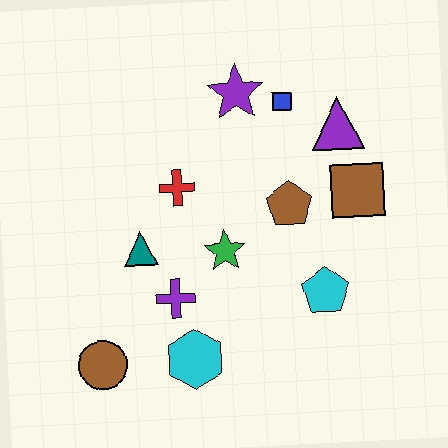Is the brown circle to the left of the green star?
Yes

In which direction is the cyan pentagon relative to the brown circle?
The cyan pentagon is to the right of the brown circle.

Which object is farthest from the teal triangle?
The purple triangle is farthest from the teal triangle.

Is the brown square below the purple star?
Yes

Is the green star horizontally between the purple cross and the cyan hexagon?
No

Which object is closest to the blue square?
The purple star is closest to the blue square.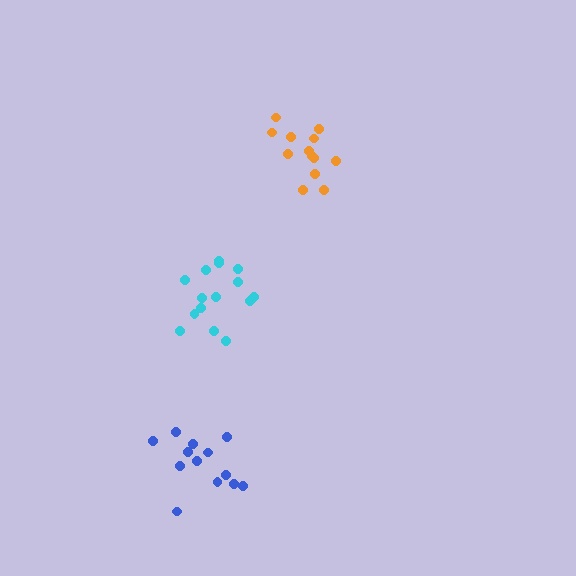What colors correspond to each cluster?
The clusters are colored: cyan, blue, orange.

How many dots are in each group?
Group 1: 15 dots, Group 2: 13 dots, Group 3: 13 dots (41 total).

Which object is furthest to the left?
The blue cluster is leftmost.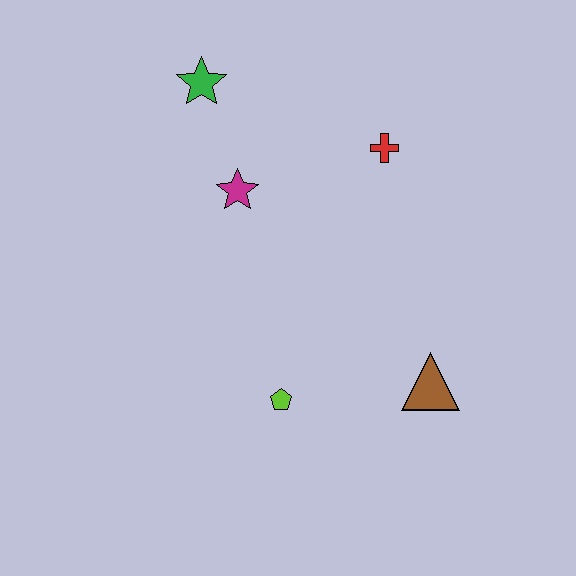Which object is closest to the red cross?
The magenta star is closest to the red cross.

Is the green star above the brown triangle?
Yes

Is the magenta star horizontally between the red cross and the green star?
Yes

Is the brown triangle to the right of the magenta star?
Yes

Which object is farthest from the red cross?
The lime pentagon is farthest from the red cross.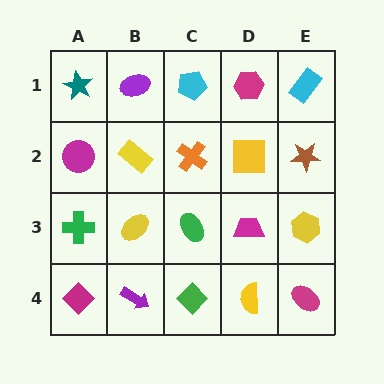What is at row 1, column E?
A cyan rectangle.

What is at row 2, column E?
A brown star.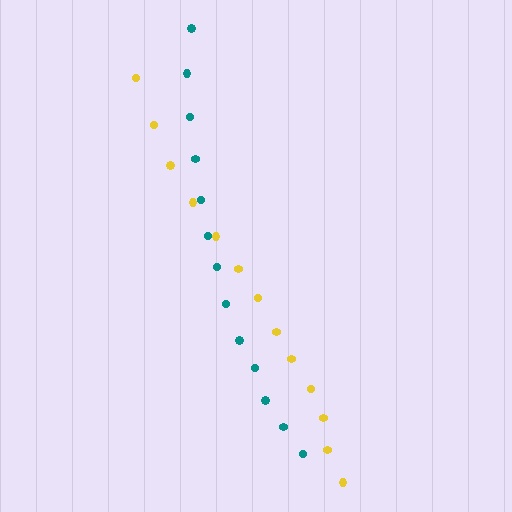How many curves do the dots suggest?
There are 2 distinct paths.